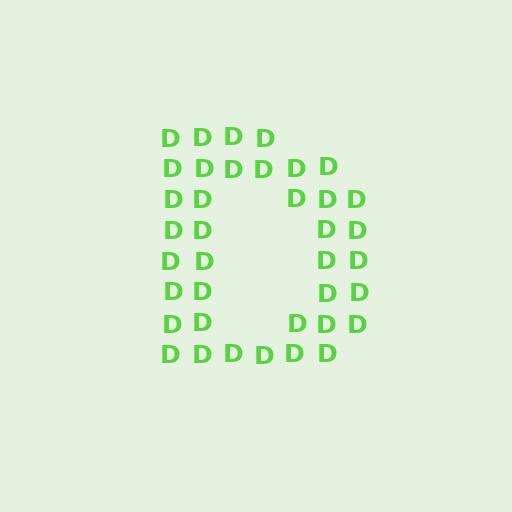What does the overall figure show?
The overall figure shows the letter D.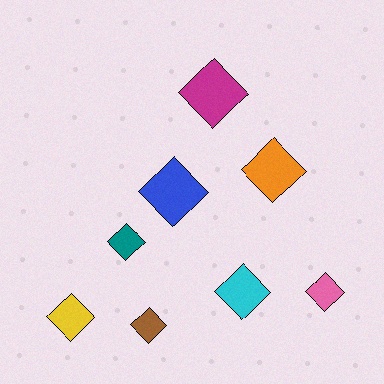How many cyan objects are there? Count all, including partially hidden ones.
There is 1 cyan object.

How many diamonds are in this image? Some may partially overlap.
There are 8 diamonds.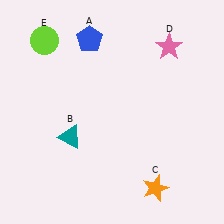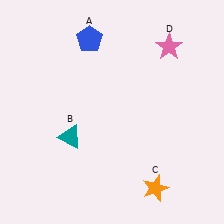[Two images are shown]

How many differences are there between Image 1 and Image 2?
There is 1 difference between the two images.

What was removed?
The lime circle (E) was removed in Image 2.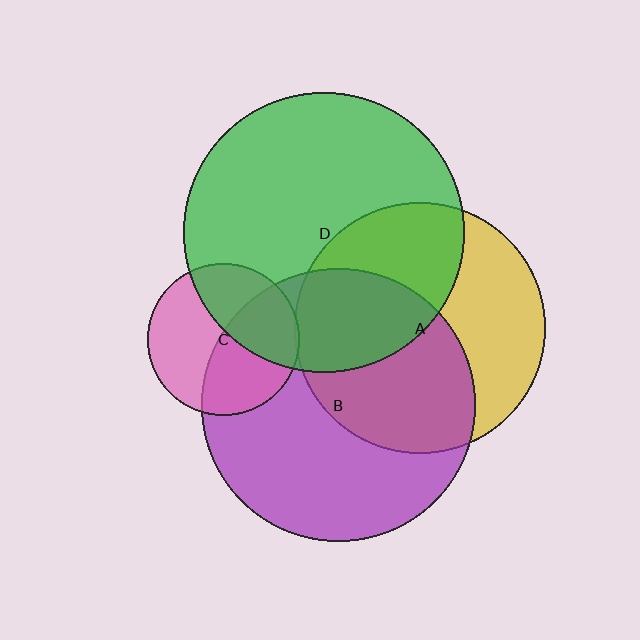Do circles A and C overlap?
Yes.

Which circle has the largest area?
Circle D (green).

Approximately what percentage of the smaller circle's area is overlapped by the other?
Approximately 5%.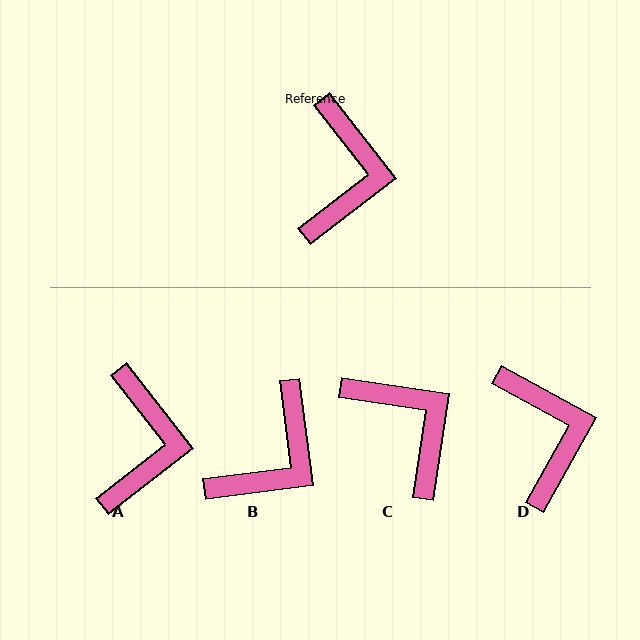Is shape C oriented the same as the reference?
No, it is off by about 44 degrees.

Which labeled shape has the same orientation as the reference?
A.